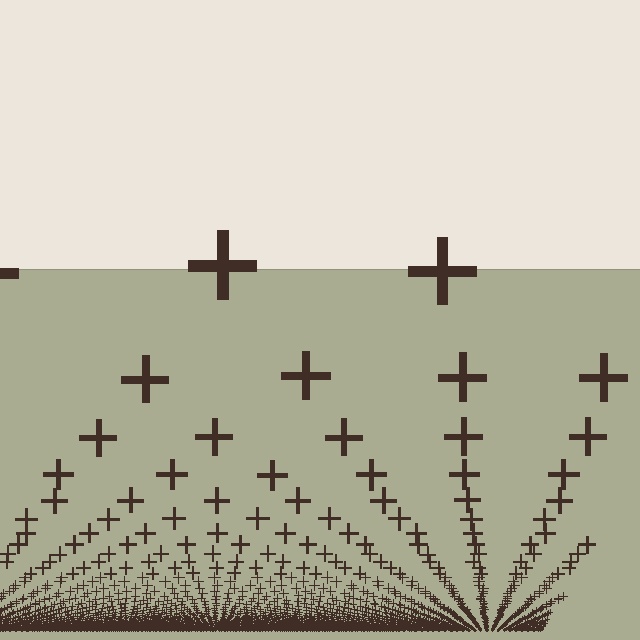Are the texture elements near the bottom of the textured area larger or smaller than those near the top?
Smaller. The gradient is inverted — elements near the bottom are smaller and denser.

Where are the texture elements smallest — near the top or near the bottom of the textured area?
Near the bottom.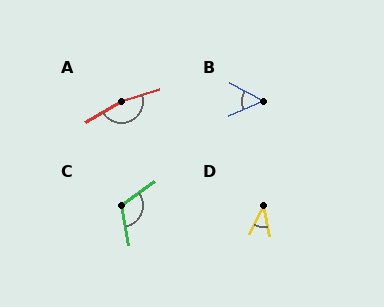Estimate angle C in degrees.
Approximately 114 degrees.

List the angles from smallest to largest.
D (37°), B (52°), C (114°), A (168°).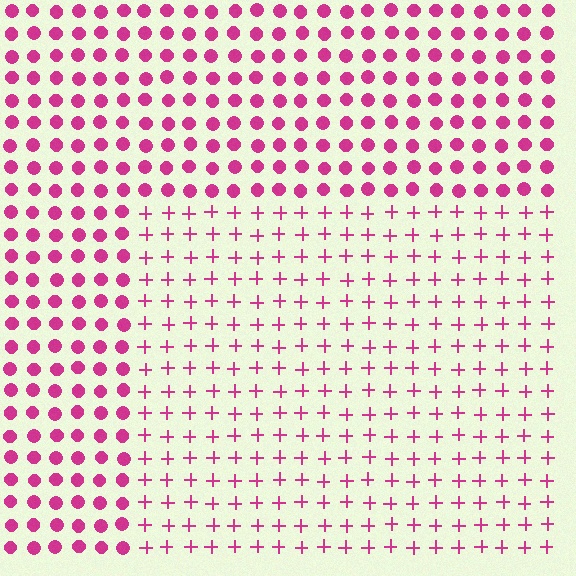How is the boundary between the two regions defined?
The boundary is defined by a change in element shape: plus signs inside vs. circles outside. All elements share the same color and spacing.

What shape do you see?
I see a rectangle.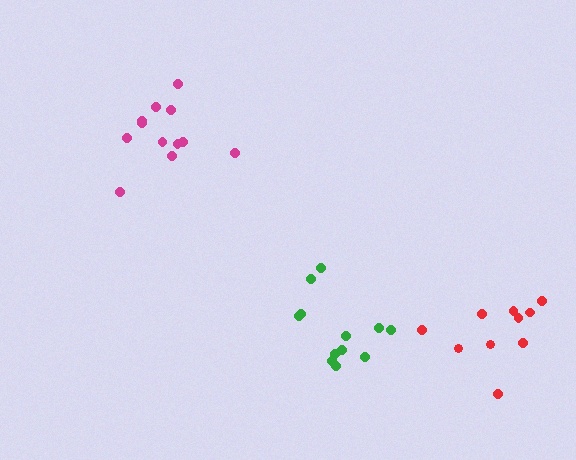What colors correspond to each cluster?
The clusters are colored: red, magenta, green.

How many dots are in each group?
Group 1: 10 dots, Group 2: 12 dots, Group 3: 12 dots (34 total).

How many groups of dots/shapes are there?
There are 3 groups.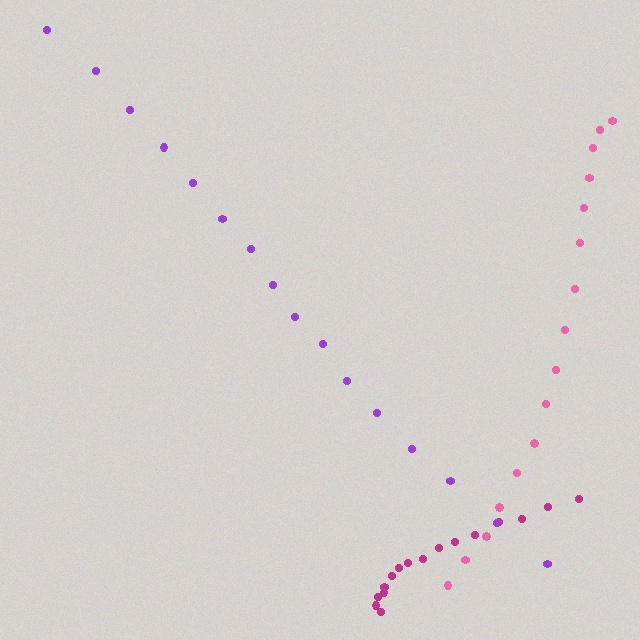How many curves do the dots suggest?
There are 3 distinct paths.